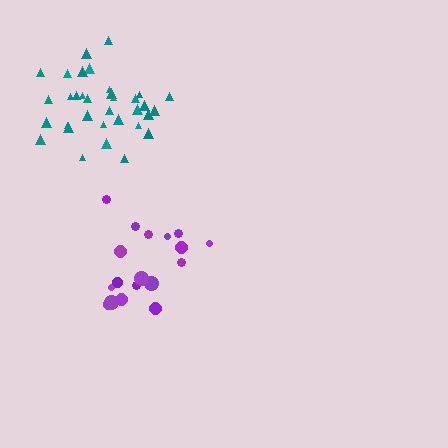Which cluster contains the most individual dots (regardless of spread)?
Teal (35).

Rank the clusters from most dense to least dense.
purple, teal.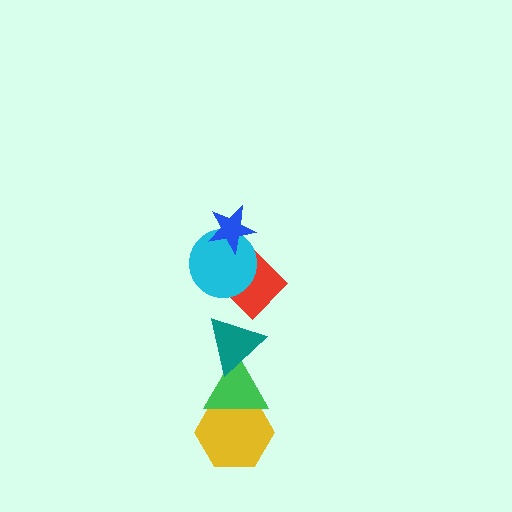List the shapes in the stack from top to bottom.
From top to bottom: the blue star, the cyan circle, the red diamond, the teal triangle, the green triangle, the yellow hexagon.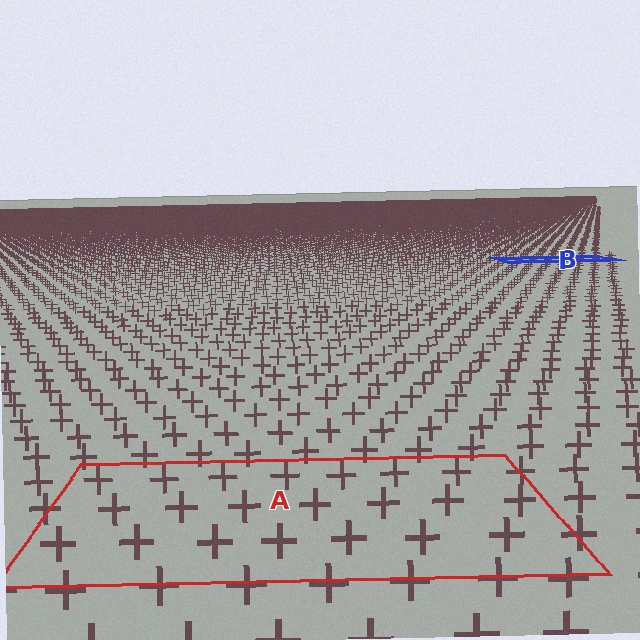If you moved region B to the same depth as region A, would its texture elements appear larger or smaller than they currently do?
They would appear larger. At a closer depth, the same texture elements are projected at a bigger on-screen size.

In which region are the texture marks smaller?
The texture marks are smaller in region B, because it is farther away.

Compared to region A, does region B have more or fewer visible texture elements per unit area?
Region B has more texture elements per unit area — they are packed more densely because it is farther away.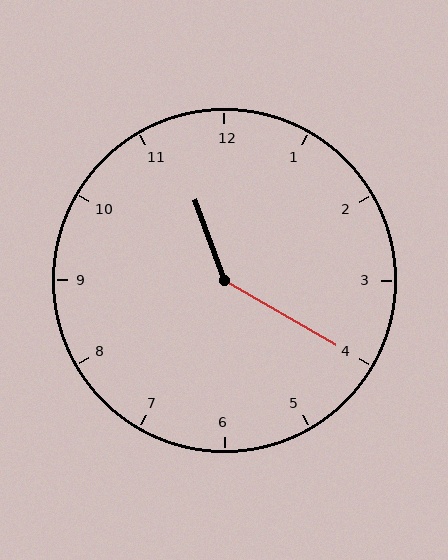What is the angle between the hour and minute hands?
Approximately 140 degrees.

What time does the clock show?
11:20.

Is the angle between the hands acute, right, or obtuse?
It is obtuse.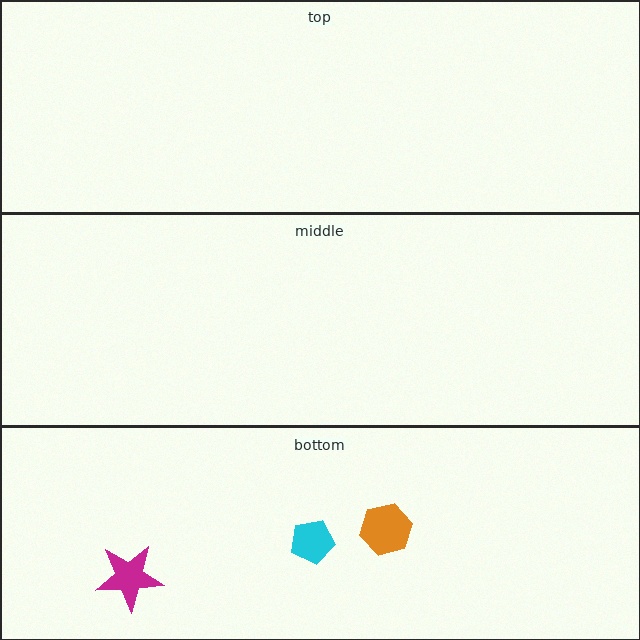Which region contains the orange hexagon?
The bottom region.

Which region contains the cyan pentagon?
The bottom region.